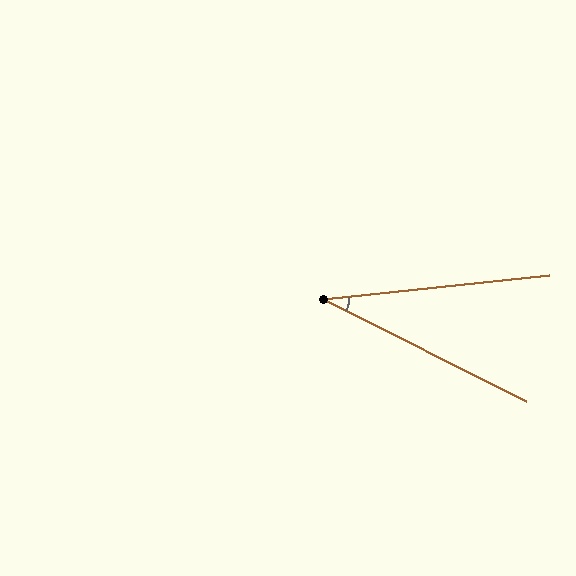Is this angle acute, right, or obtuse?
It is acute.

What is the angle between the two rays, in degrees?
Approximately 33 degrees.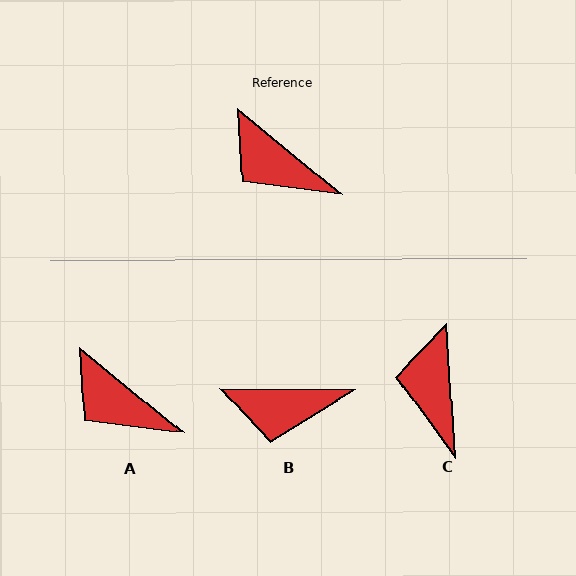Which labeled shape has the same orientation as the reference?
A.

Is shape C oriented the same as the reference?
No, it is off by about 47 degrees.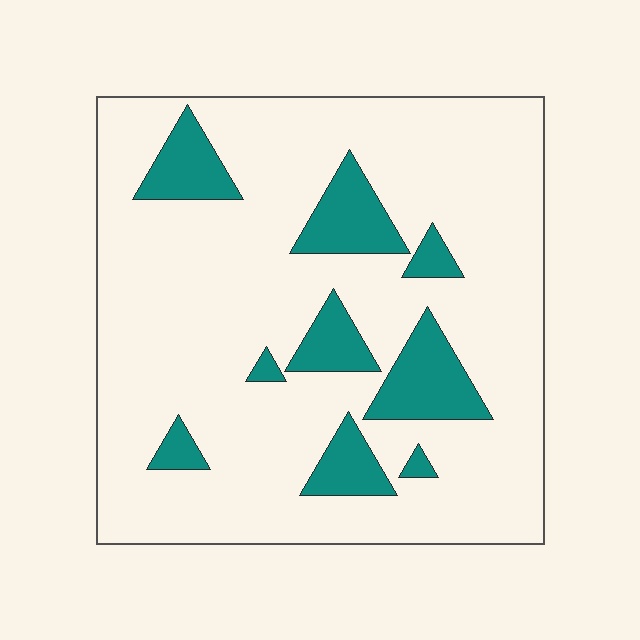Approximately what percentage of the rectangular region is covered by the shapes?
Approximately 15%.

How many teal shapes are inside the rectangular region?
9.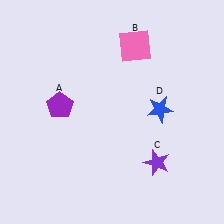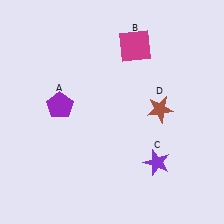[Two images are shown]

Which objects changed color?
B changed from pink to magenta. D changed from blue to brown.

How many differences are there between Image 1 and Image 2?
There are 2 differences between the two images.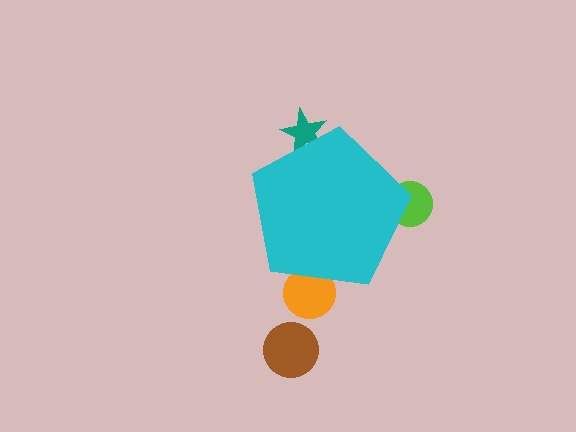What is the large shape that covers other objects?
A cyan pentagon.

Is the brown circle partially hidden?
No, the brown circle is fully visible.